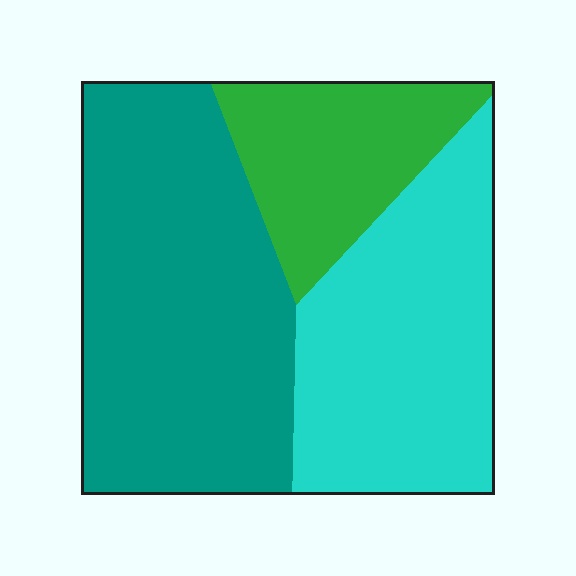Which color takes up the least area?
Green, at roughly 20%.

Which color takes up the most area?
Teal, at roughly 45%.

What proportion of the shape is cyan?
Cyan takes up about one third (1/3) of the shape.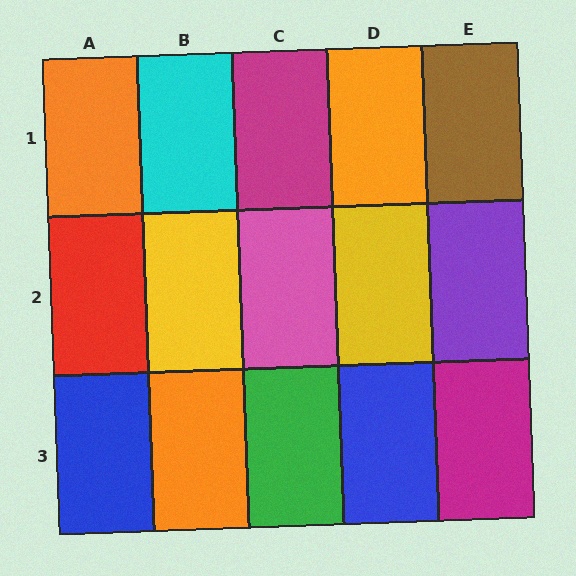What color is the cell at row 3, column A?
Blue.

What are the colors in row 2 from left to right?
Red, yellow, pink, yellow, purple.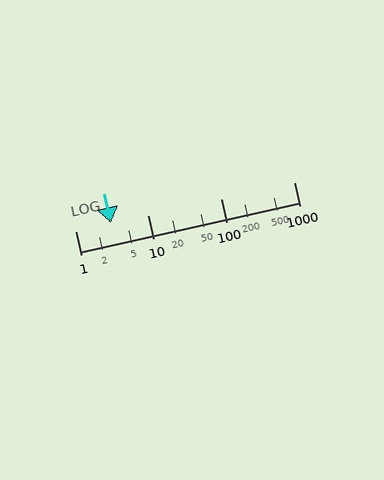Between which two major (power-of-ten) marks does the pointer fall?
The pointer is between 1 and 10.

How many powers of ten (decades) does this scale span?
The scale spans 3 decades, from 1 to 1000.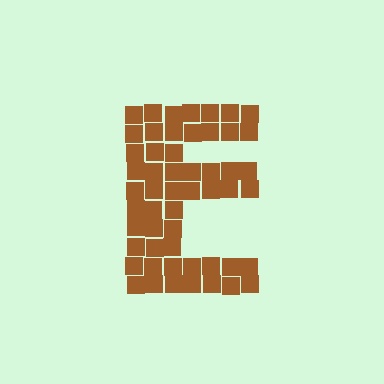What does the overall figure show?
The overall figure shows the letter E.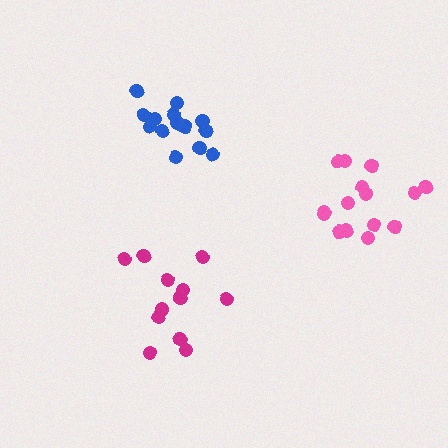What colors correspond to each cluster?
The clusters are colored: magenta, blue, pink.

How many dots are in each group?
Group 1: 12 dots, Group 2: 15 dots, Group 3: 15 dots (42 total).